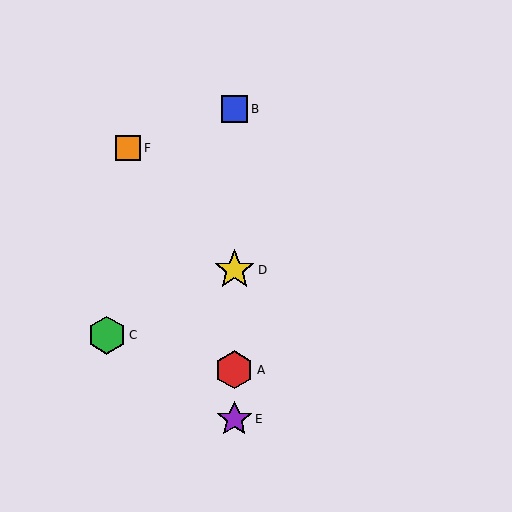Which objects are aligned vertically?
Objects A, B, D, E are aligned vertically.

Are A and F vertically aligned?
No, A is at x≈234 and F is at x≈128.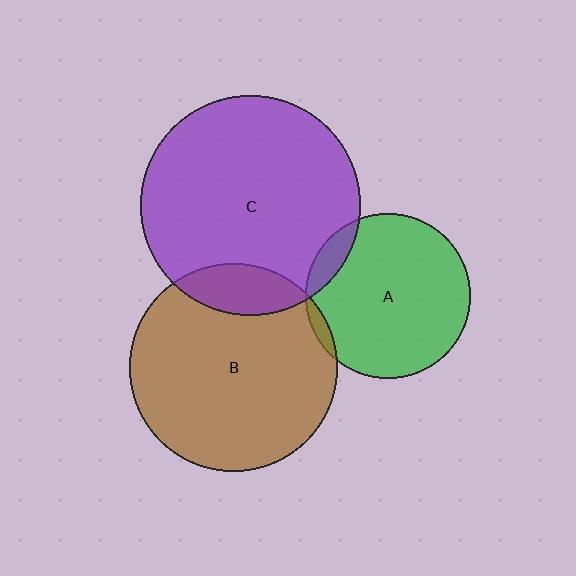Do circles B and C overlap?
Yes.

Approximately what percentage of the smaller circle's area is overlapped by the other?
Approximately 15%.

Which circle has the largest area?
Circle C (purple).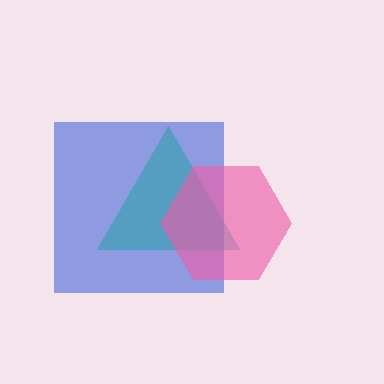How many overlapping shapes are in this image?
There are 3 overlapping shapes in the image.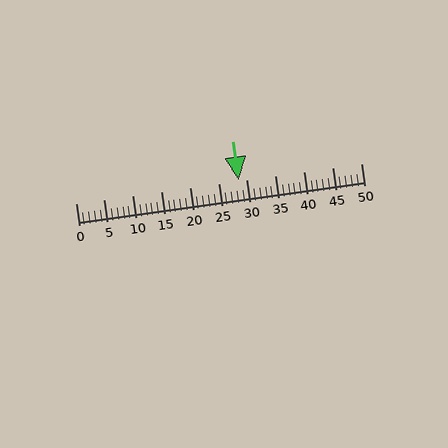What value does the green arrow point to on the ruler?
The green arrow points to approximately 28.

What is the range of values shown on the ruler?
The ruler shows values from 0 to 50.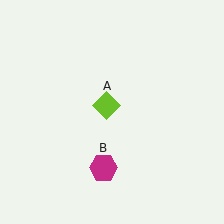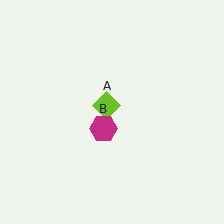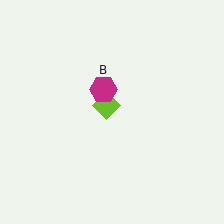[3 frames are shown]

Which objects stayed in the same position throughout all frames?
Lime diamond (object A) remained stationary.